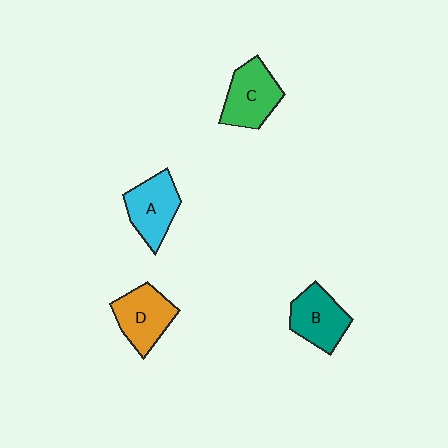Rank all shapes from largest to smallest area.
From largest to smallest: C (green), D (orange), A (cyan), B (teal).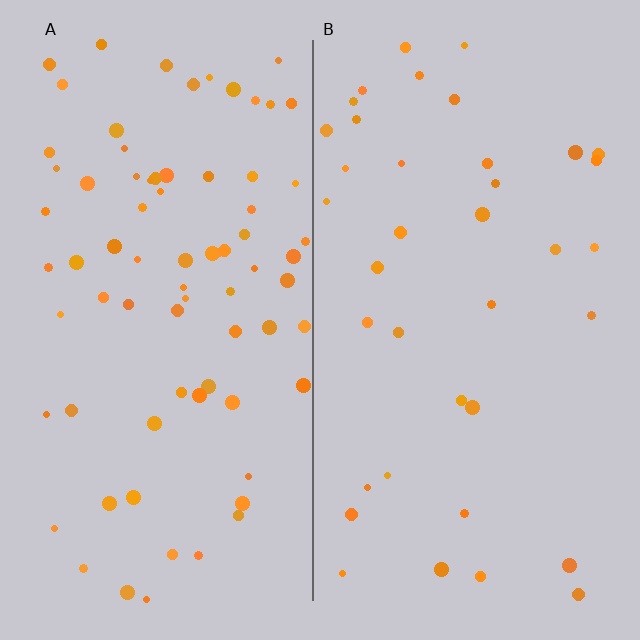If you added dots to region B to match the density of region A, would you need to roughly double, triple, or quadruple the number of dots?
Approximately double.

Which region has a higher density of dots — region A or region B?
A (the left).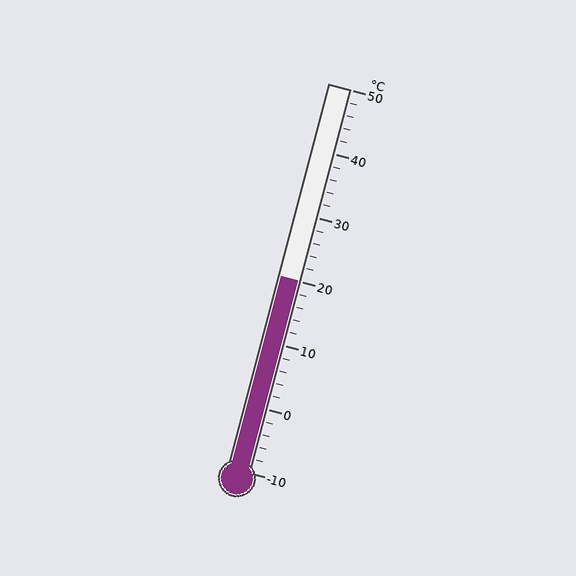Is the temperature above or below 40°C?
The temperature is below 40°C.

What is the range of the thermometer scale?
The thermometer scale ranges from -10°C to 50°C.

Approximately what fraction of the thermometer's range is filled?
The thermometer is filled to approximately 50% of its range.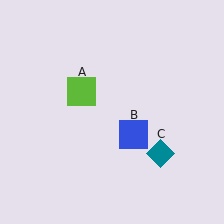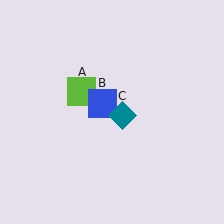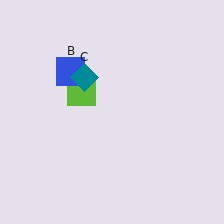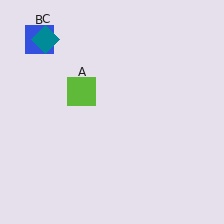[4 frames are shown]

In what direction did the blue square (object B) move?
The blue square (object B) moved up and to the left.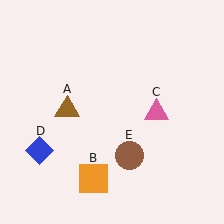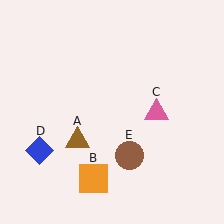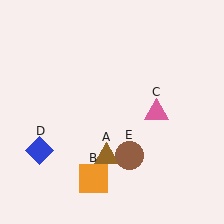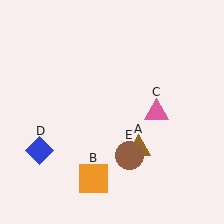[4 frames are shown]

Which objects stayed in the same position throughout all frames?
Orange square (object B) and pink triangle (object C) and blue diamond (object D) and brown circle (object E) remained stationary.